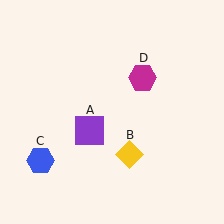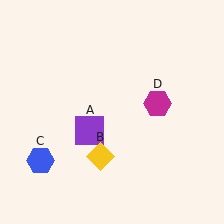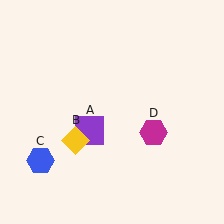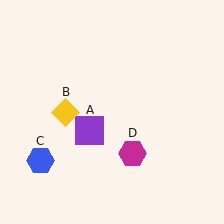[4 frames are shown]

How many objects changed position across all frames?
2 objects changed position: yellow diamond (object B), magenta hexagon (object D).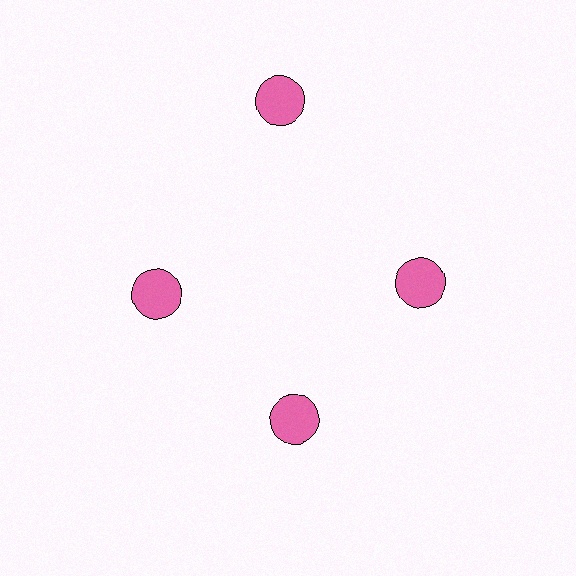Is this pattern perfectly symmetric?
No. The 4 pink circles are arranged in a ring, but one element near the 12 o'clock position is pushed outward from the center, breaking the 4-fold rotational symmetry.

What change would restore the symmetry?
The symmetry would be restored by moving it inward, back onto the ring so that all 4 circles sit at equal angles and equal distance from the center.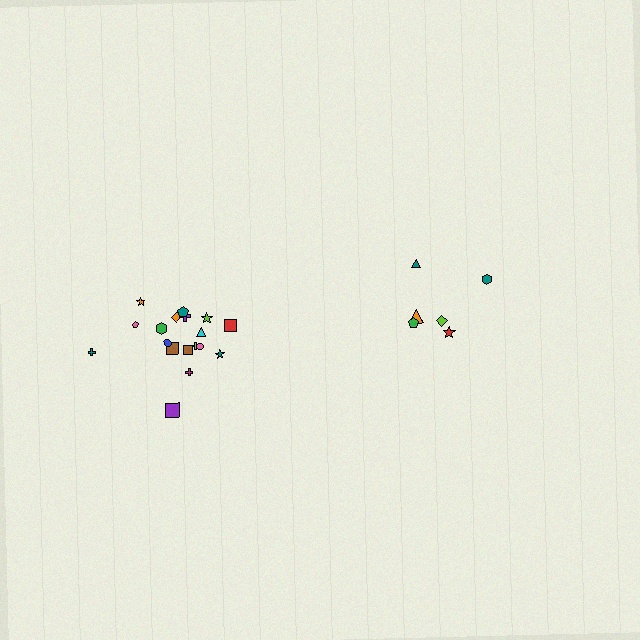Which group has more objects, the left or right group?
The left group.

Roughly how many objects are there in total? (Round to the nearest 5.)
Roughly 25 objects in total.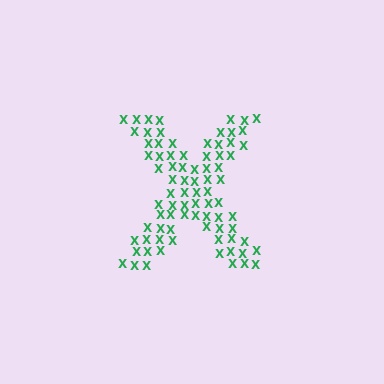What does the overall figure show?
The overall figure shows the letter X.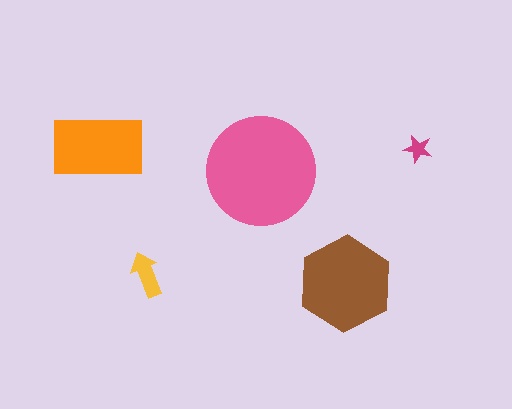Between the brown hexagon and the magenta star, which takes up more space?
The brown hexagon.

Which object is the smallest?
The magenta star.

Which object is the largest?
The pink circle.